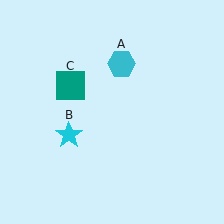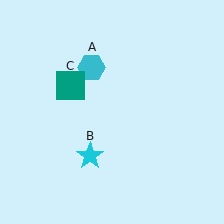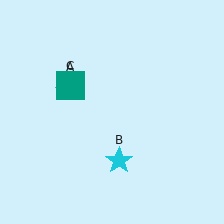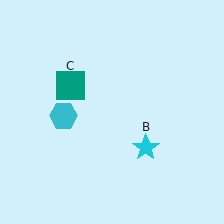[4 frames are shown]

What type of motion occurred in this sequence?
The cyan hexagon (object A), cyan star (object B) rotated counterclockwise around the center of the scene.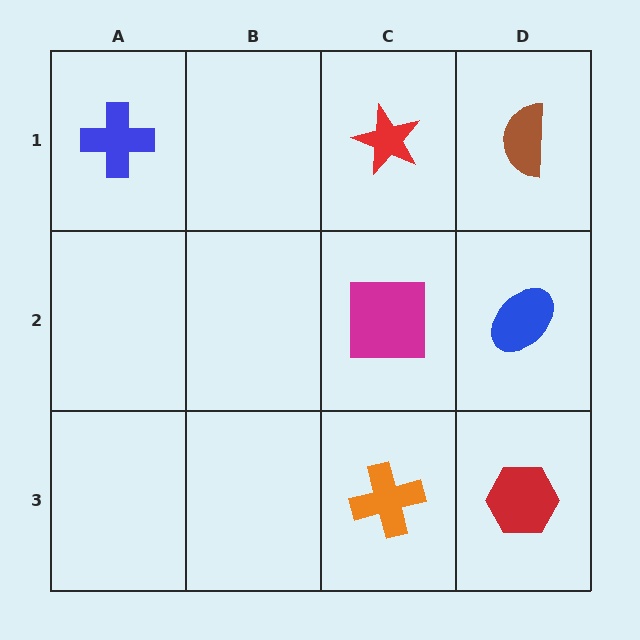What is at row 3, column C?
An orange cross.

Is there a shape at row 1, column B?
No, that cell is empty.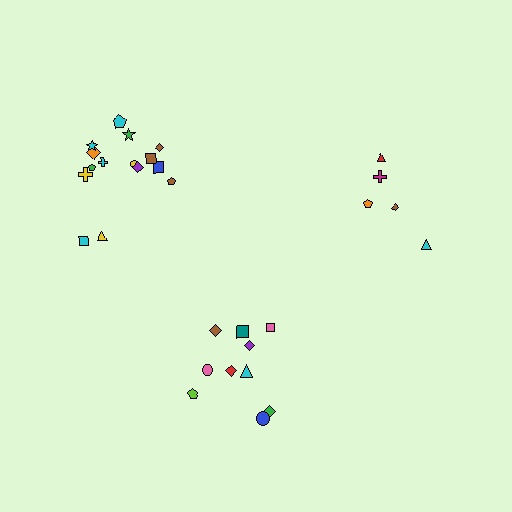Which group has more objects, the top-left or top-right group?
The top-left group.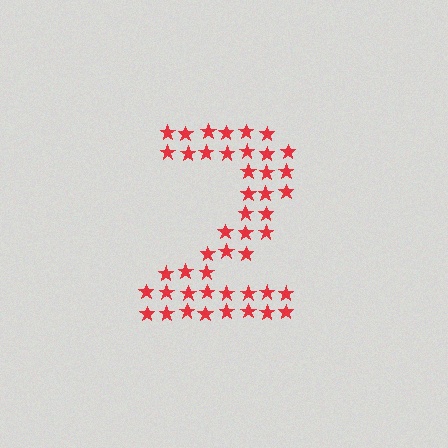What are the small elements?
The small elements are stars.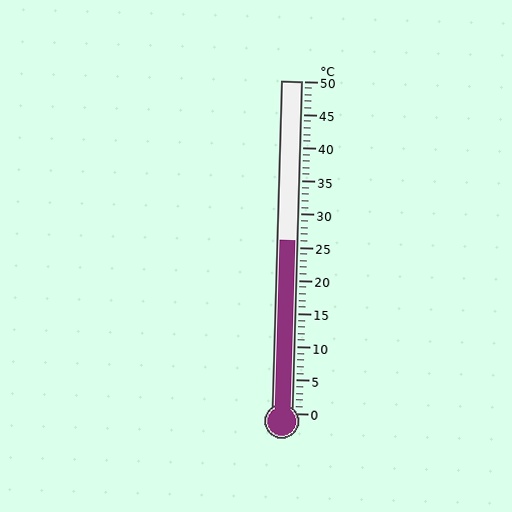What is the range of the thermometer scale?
The thermometer scale ranges from 0°C to 50°C.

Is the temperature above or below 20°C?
The temperature is above 20°C.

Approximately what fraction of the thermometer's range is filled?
The thermometer is filled to approximately 50% of its range.